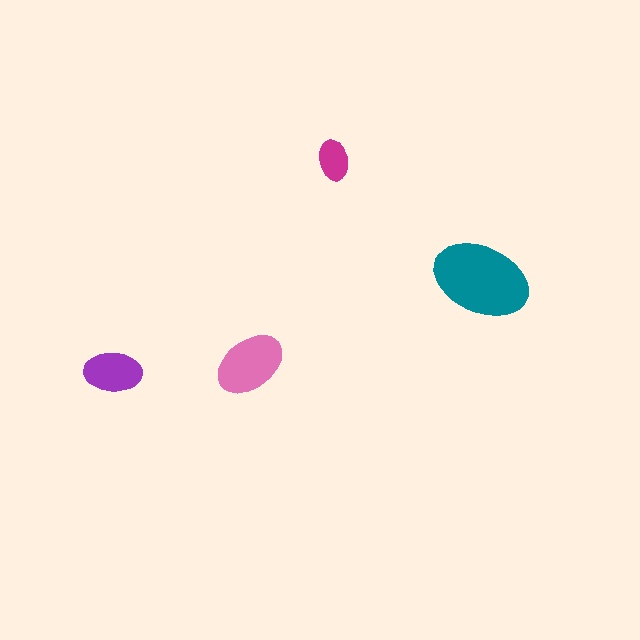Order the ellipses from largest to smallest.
the teal one, the pink one, the purple one, the magenta one.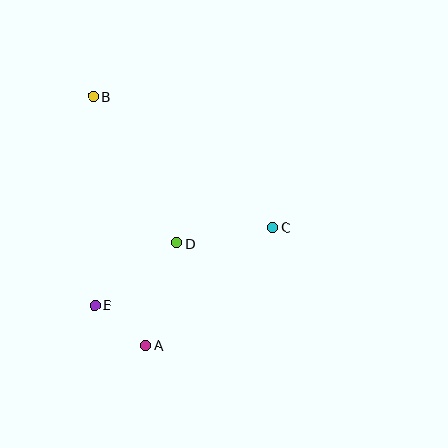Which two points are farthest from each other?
Points A and B are farthest from each other.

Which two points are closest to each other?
Points A and E are closest to each other.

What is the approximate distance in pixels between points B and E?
The distance between B and E is approximately 208 pixels.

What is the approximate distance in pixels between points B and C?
The distance between B and C is approximately 222 pixels.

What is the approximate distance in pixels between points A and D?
The distance between A and D is approximately 107 pixels.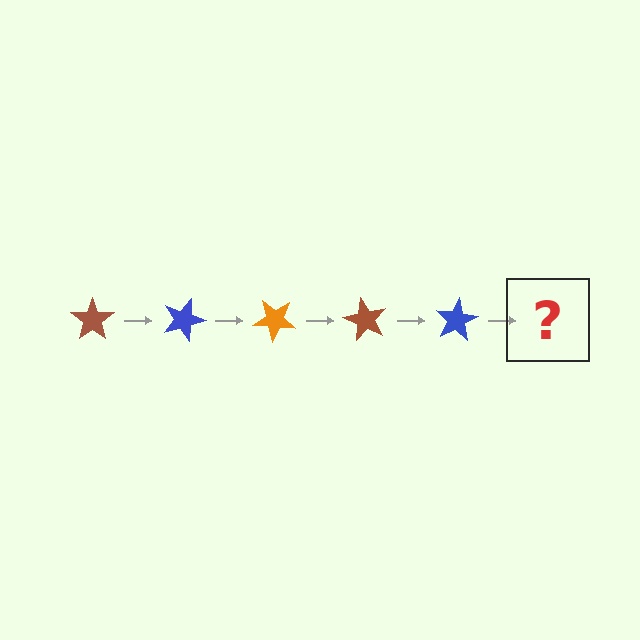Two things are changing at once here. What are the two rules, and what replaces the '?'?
The two rules are that it rotates 20 degrees each step and the color cycles through brown, blue, and orange. The '?' should be an orange star, rotated 100 degrees from the start.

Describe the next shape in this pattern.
It should be an orange star, rotated 100 degrees from the start.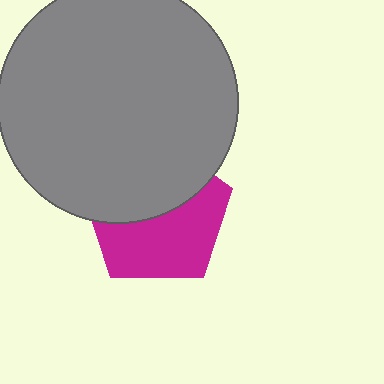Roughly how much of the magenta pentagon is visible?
About half of it is visible (roughly 53%).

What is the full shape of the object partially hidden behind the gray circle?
The partially hidden object is a magenta pentagon.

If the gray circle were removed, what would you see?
You would see the complete magenta pentagon.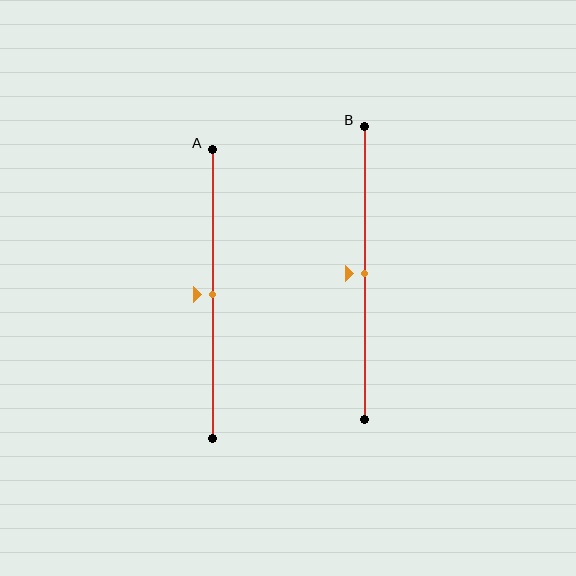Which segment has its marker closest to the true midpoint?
Segment A has its marker closest to the true midpoint.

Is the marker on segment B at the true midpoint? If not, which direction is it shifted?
Yes, the marker on segment B is at the true midpoint.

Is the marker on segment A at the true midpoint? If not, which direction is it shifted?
Yes, the marker on segment A is at the true midpoint.